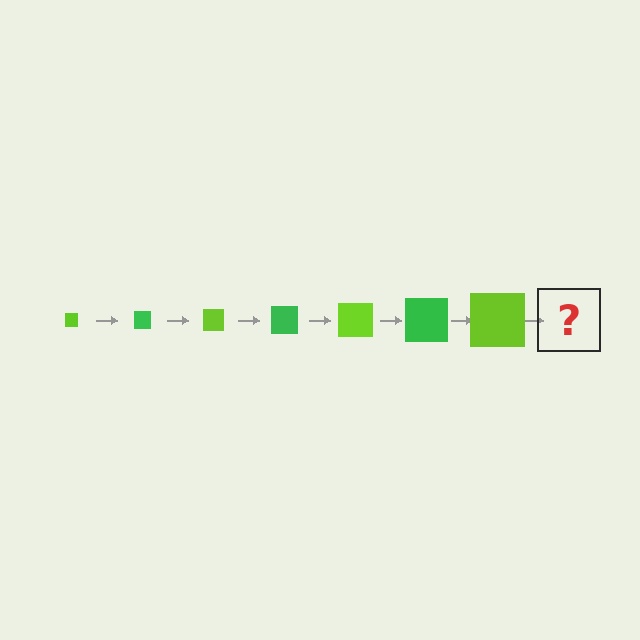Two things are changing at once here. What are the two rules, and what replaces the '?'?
The two rules are that the square grows larger each step and the color cycles through lime and green. The '?' should be a green square, larger than the previous one.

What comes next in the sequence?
The next element should be a green square, larger than the previous one.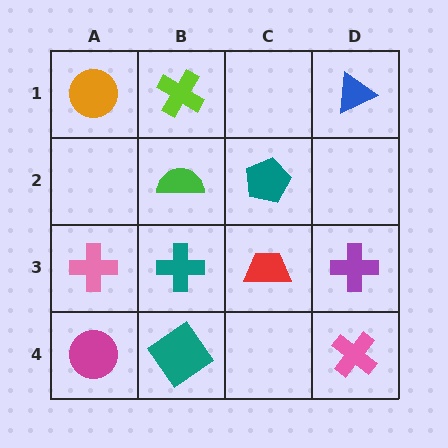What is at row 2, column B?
A green semicircle.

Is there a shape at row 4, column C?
No, that cell is empty.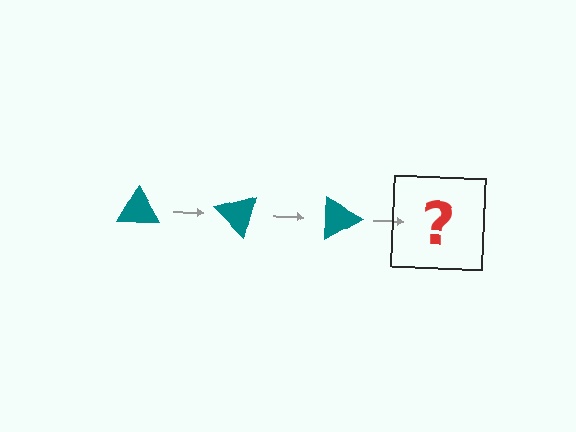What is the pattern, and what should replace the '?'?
The pattern is that the triangle rotates 45 degrees each step. The '?' should be a teal triangle rotated 135 degrees.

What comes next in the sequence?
The next element should be a teal triangle rotated 135 degrees.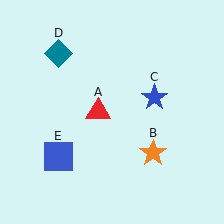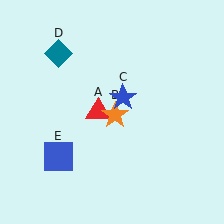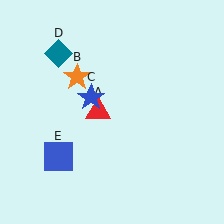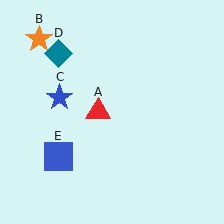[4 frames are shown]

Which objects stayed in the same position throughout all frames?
Red triangle (object A) and teal diamond (object D) and blue square (object E) remained stationary.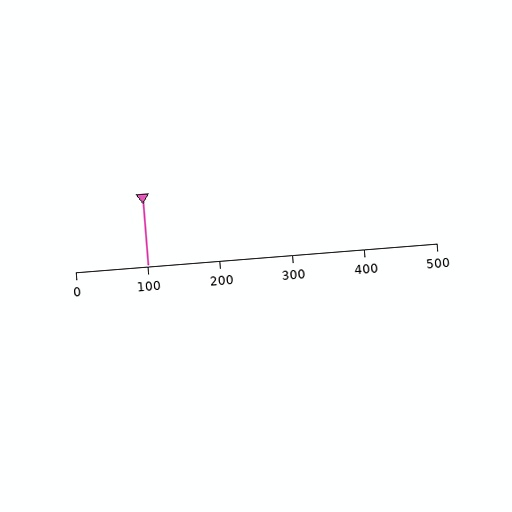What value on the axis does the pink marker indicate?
The marker indicates approximately 100.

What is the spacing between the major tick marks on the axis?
The major ticks are spaced 100 apart.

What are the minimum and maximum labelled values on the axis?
The axis runs from 0 to 500.